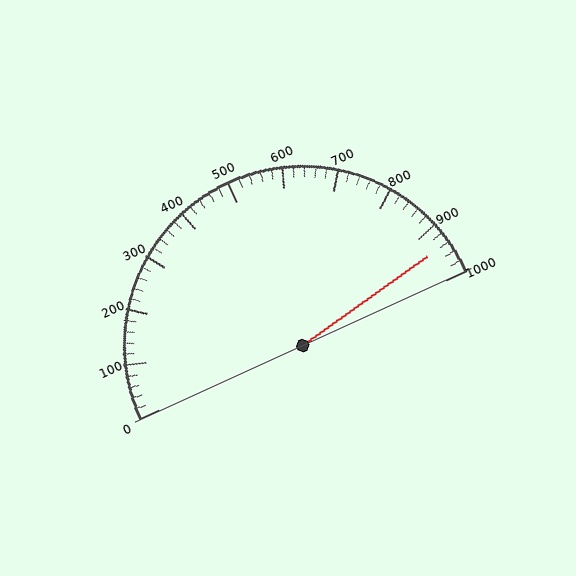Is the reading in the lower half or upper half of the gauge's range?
The reading is in the upper half of the range (0 to 1000).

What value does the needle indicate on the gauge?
The needle indicates approximately 940.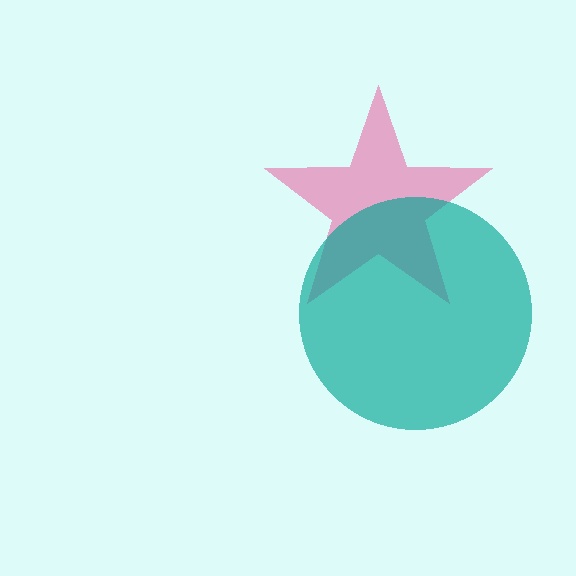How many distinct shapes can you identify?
There are 2 distinct shapes: a pink star, a teal circle.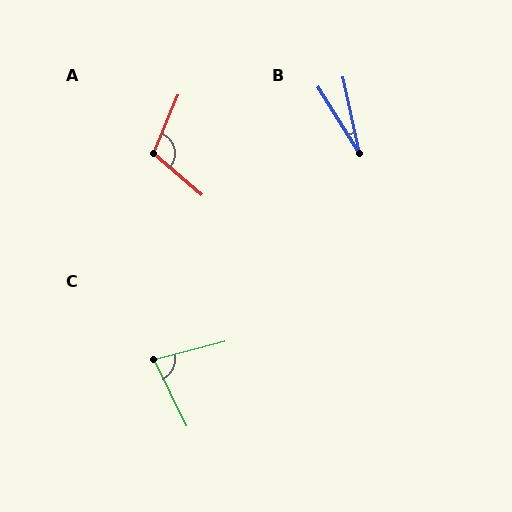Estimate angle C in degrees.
Approximately 79 degrees.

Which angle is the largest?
A, at approximately 107 degrees.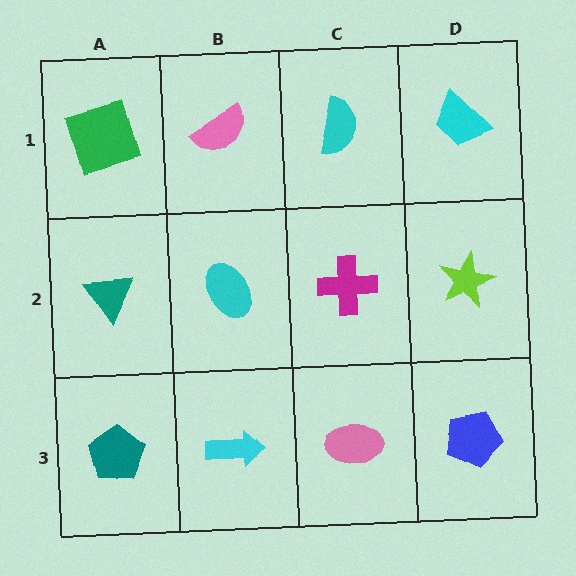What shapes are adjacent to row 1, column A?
A teal triangle (row 2, column A), a pink semicircle (row 1, column B).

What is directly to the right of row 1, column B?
A cyan semicircle.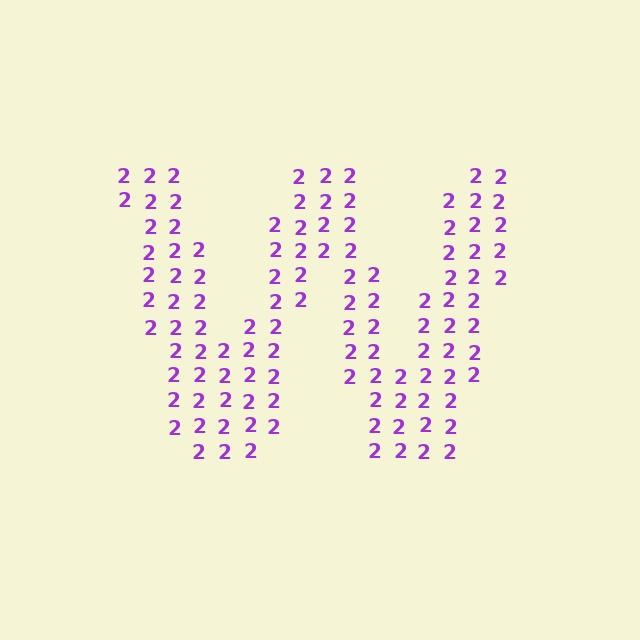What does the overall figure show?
The overall figure shows the letter W.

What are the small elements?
The small elements are digit 2's.